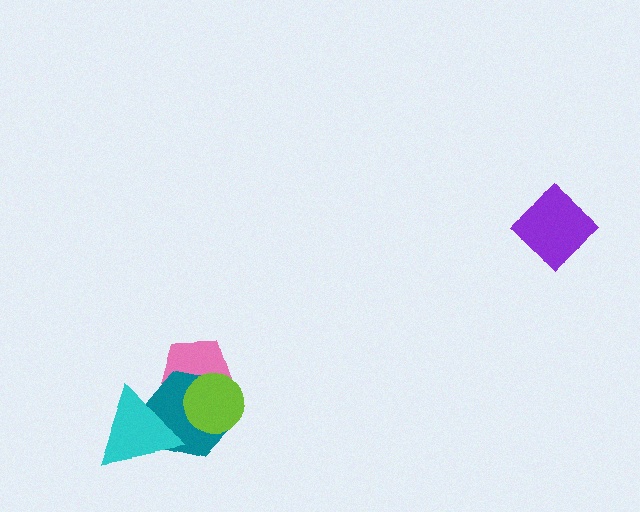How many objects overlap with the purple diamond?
0 objects overlap with the purple diamond.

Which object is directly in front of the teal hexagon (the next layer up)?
The lime circle is directly in front of the teal hexagon.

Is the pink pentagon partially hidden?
Yes, it is partially covered by another shape.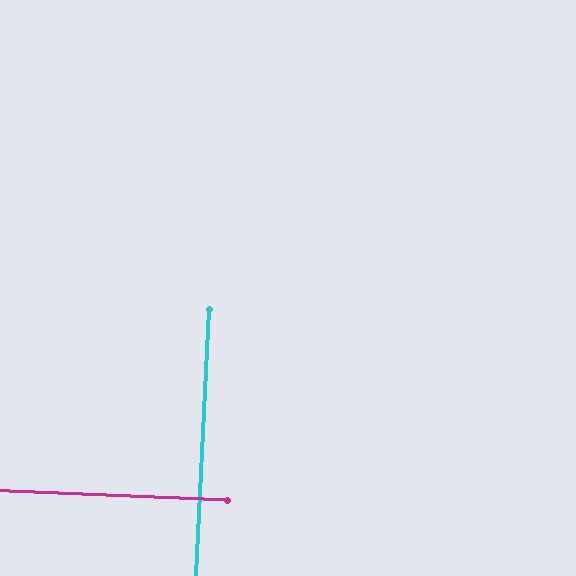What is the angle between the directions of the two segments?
Approximately 90 degrees.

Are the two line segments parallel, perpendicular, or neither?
Perpendicular — they meet at approximately 90°.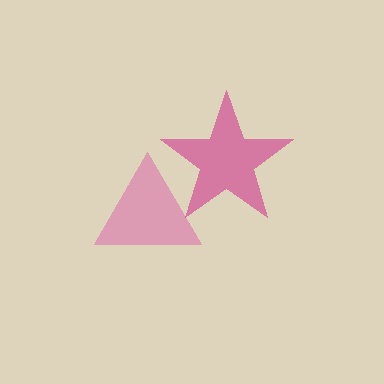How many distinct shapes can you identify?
There are 2 distinct shapes: a pink triangle, a magenta star.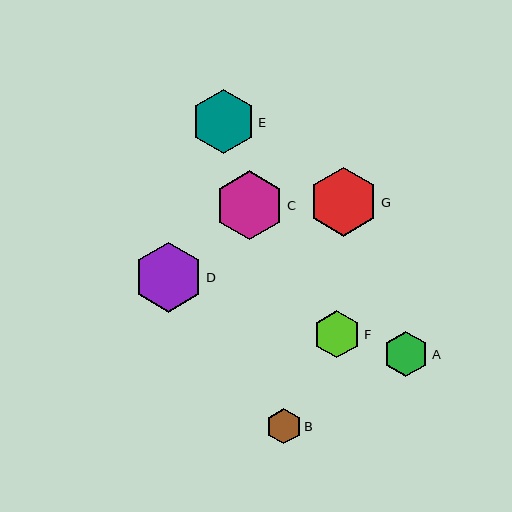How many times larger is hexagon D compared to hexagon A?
Hexagon D is approximately 1.5 times the size of hexagon A.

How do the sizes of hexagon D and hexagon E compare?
Hexagon D and hexagon E are approximately the same size.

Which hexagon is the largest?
Hexagon D is the largest with a size of approximately 70 pixels.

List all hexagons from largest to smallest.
From largest to smallest: D, G, C, E, F, A, B.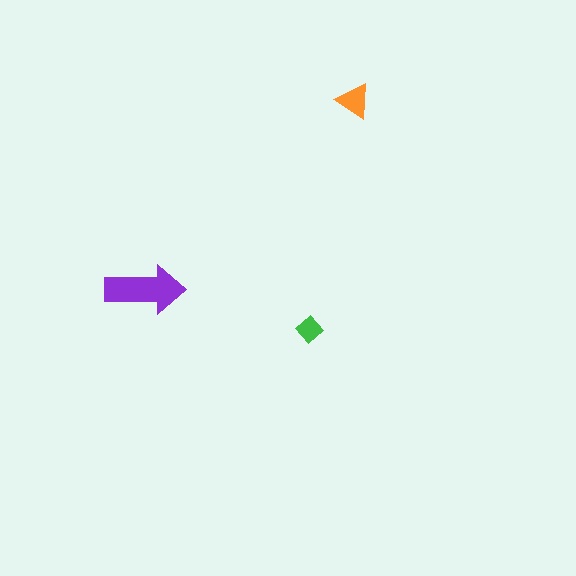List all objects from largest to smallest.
The purple arrow, the orange triangle, the green diamond.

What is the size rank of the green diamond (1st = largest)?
3rd.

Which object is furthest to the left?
The purple arrow is leftmost.